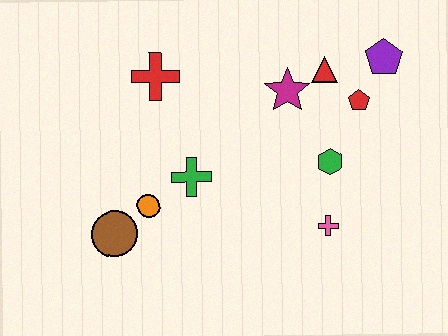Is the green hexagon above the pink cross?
Yes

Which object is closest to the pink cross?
The green hexagon is closest to the pink cross.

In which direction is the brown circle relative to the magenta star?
The brown circle is to the left of the magenta star.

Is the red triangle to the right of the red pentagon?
No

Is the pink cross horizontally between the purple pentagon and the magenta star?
Yes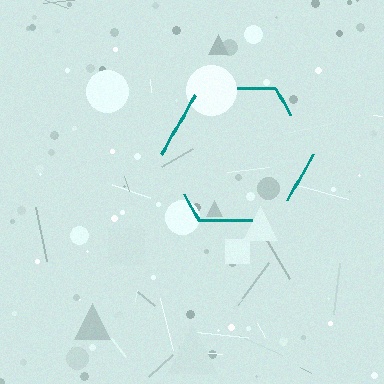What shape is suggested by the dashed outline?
The dashed outline suggests a hexagon.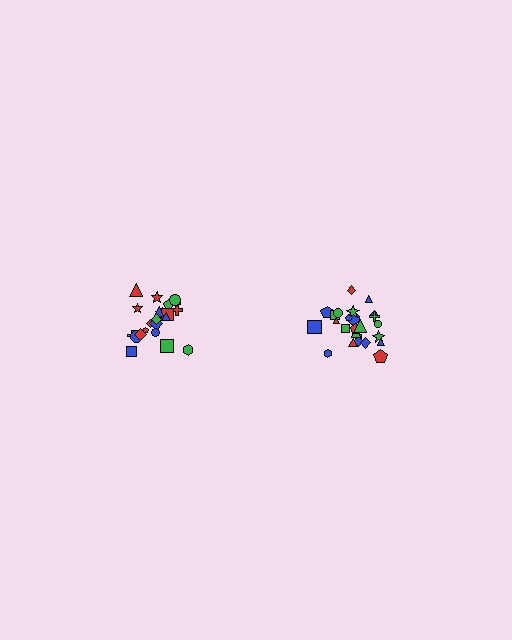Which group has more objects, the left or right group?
The right group.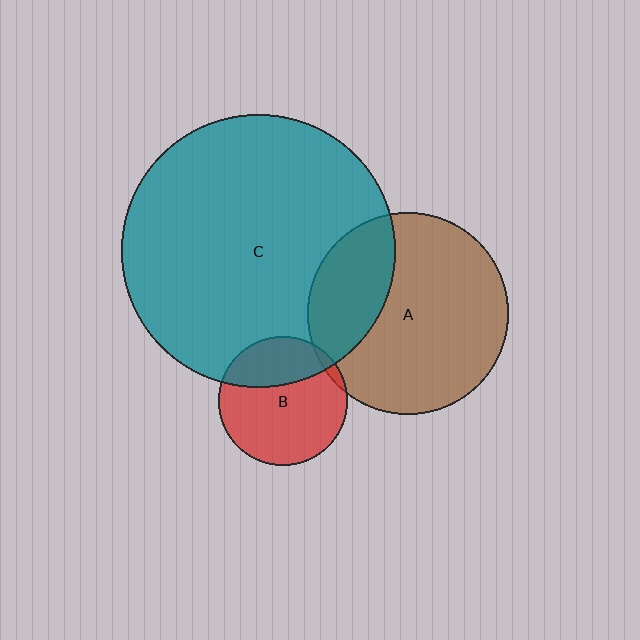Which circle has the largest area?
Circle C (teal).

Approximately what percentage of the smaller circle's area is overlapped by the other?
Approximately 30%.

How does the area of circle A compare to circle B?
Approximately 2.4 times.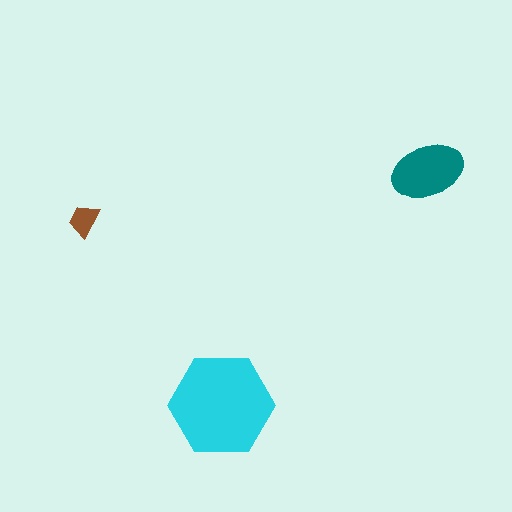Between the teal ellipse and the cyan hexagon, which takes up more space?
The cyan hexagon.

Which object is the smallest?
The brown trapezoid.